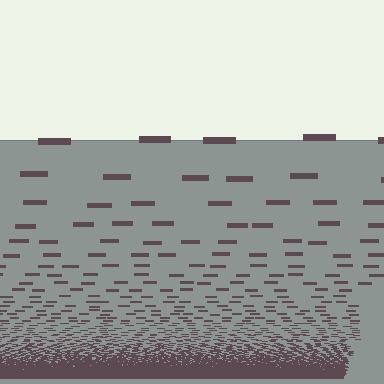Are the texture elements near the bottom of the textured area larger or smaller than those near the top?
Smaller. The gradient is inverted — elements near the bottom are smaller and denser.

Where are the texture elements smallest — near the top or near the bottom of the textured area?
Near the bottom.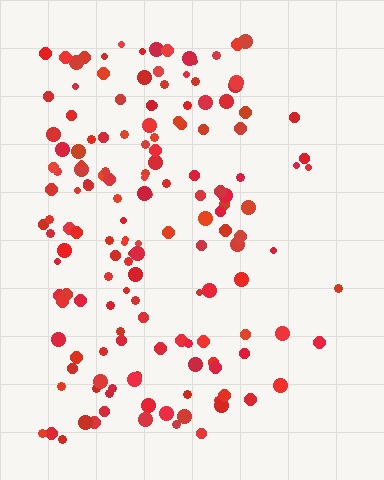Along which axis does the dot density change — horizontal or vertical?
Horizontal.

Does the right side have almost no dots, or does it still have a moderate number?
Still a moderate number, just noticeably fewer than the left.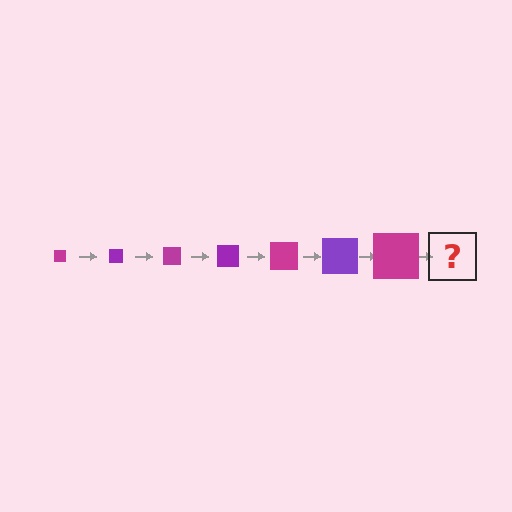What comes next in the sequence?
The next element should be a purple square, larger than the previous one.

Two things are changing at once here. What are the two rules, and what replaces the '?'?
The two rules are that the square grows larger each step and the color cycles through magenta and purple. The '?' should be a purple square, larger than the previous one.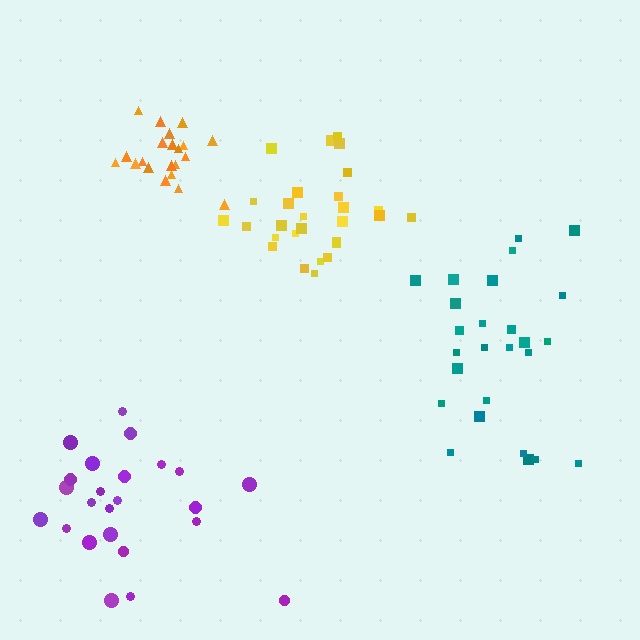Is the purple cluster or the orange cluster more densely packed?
Orange.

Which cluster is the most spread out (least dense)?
Teal.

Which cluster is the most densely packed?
Orange.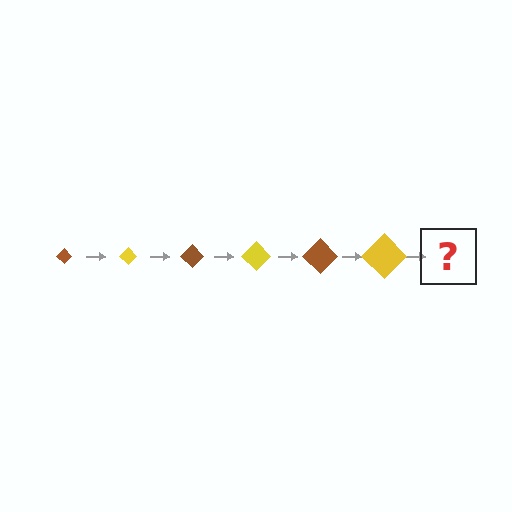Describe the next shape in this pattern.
It should be a brown diamond, larger than the previous one.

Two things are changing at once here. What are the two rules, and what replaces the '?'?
The two rules are that the diamond grows larger each step and the color cycles through brown and yellow. The '?' should be a brown diamond, larger than the previous one.